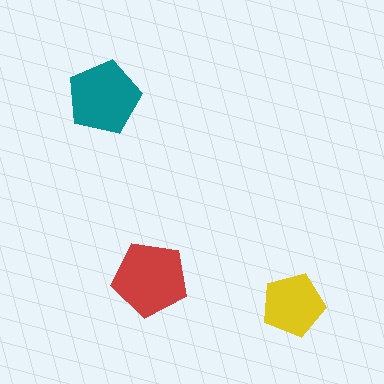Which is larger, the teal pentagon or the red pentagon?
The red one.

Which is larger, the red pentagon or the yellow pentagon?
The red one.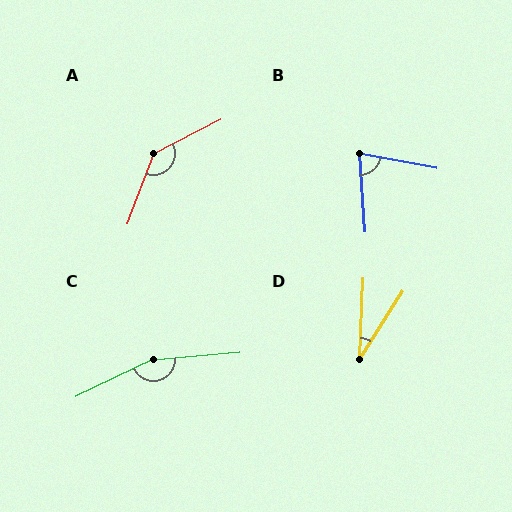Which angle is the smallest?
D, at approximately 30 degrees.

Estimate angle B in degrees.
Approximately 75 degrees.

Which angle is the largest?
C, at approximately 160 degrees.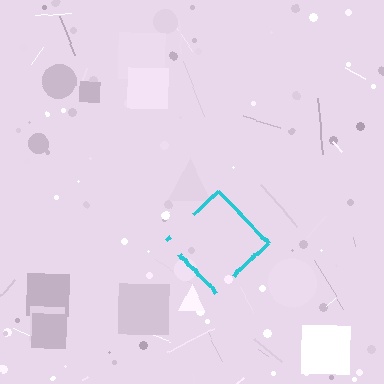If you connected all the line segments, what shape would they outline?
They would outline a diamond.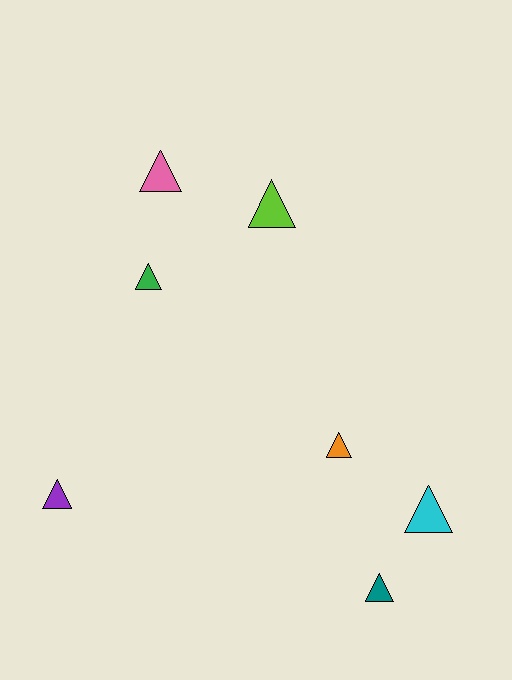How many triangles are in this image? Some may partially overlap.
There are 7 triangles.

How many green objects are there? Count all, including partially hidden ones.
There is 1 green object.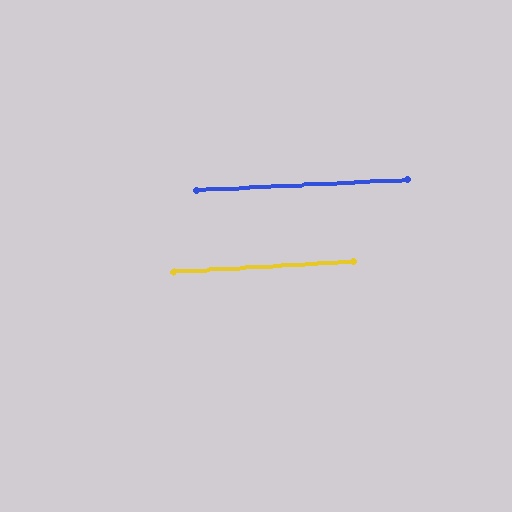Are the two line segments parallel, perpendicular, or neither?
Parallel — their directions differ by only 0.3°.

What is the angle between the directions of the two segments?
Approximately 0 degrees.